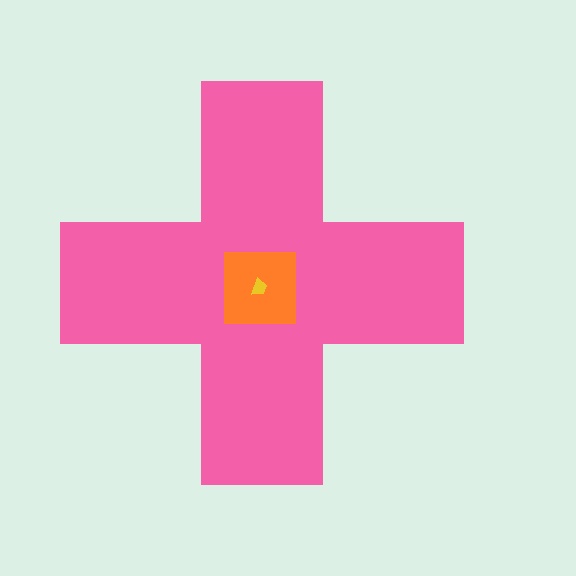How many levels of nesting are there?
3.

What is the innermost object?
The yellow trapezoid.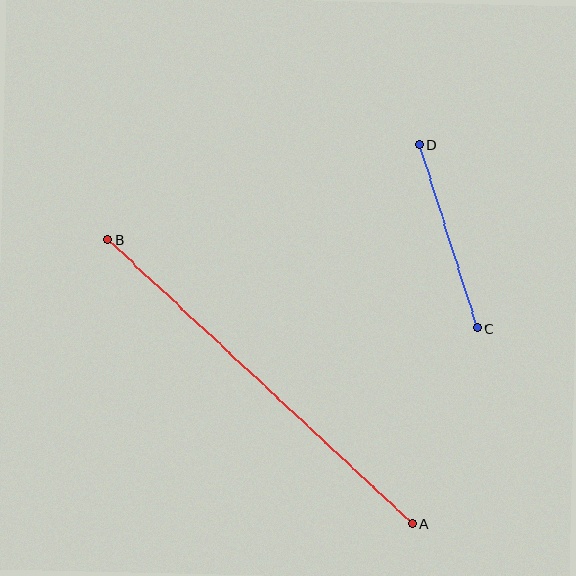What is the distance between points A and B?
The distance is approximately 416 pixels.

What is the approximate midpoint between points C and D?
The midpoint is at approximately (449, 236) pixels.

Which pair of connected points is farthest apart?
Points A and B are farthest apart.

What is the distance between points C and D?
The distance is approximately 192 pixels.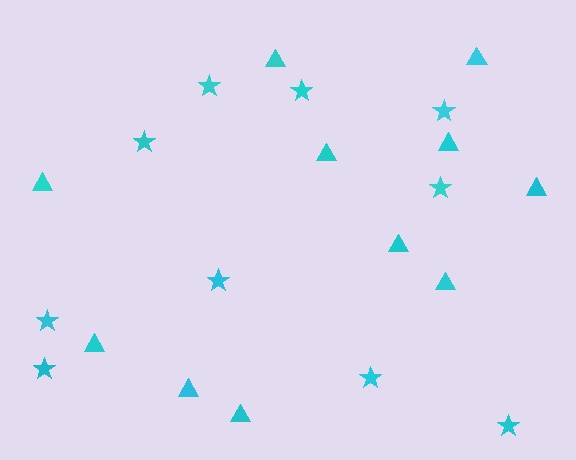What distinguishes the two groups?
There are 2 groups: one group of triangles (11) and one group of stars (10).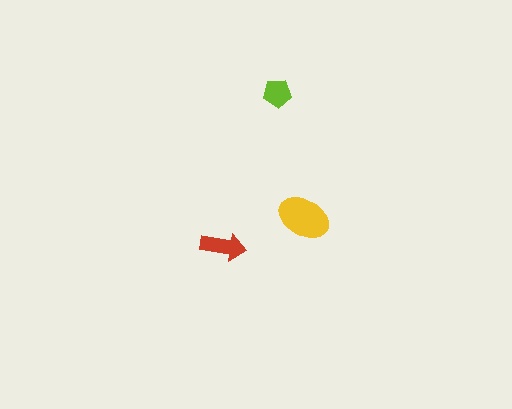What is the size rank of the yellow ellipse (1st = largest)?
1st.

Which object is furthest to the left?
The red arrow is leftmost.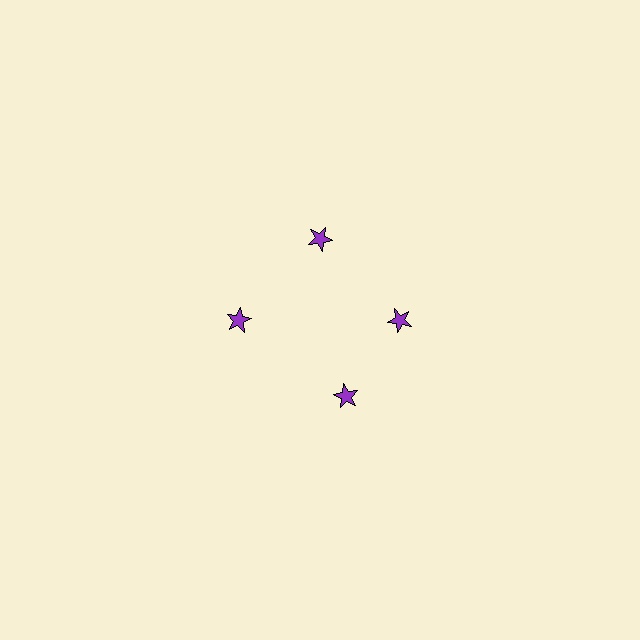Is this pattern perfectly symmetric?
No. The 4 purple stars are arranged in a ring, but one element near the 6 o'clock position is rotated out of alignment along the ring, breaking the 4-fold rotational symmetry.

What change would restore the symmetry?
The symmetry would be restored by rotating it back into even spacing with its neighbors so that all 4 stars sit at equal angles and equal distance from the center.